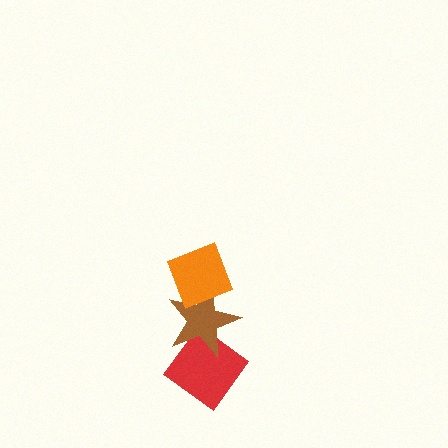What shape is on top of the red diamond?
The brown star is on top of the red diamond.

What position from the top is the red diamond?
The red diamond is 3rd from the top.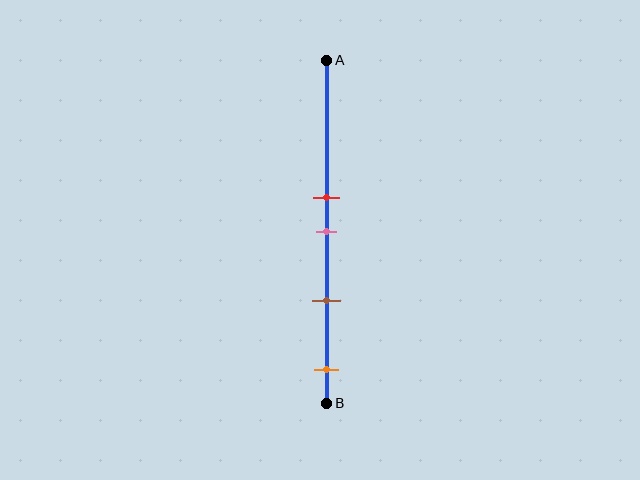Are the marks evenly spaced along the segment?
No, the marks are not evenly spaced.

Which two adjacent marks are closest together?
The red and pink marks are the closest adjacent pair.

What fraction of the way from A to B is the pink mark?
The pink mark is approximately 50% (0.5) of the way from A to B.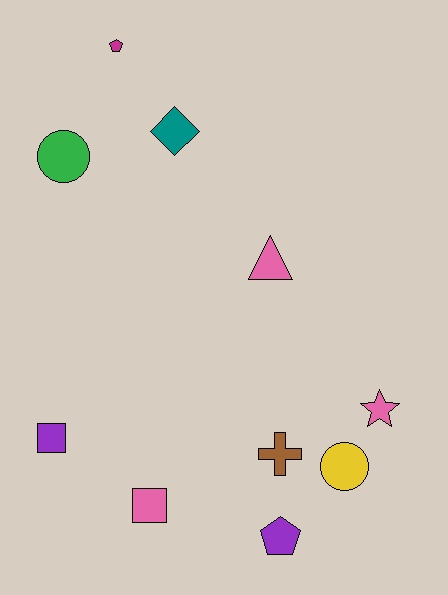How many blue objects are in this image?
There are no blue objects.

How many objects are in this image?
There are 10 objects.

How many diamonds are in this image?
There is 1 diamond.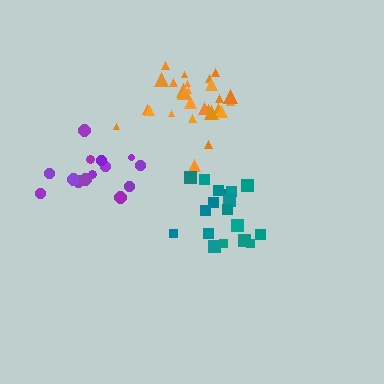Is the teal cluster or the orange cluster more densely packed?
Orange.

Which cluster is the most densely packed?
Orange.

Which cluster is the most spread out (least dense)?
Purple.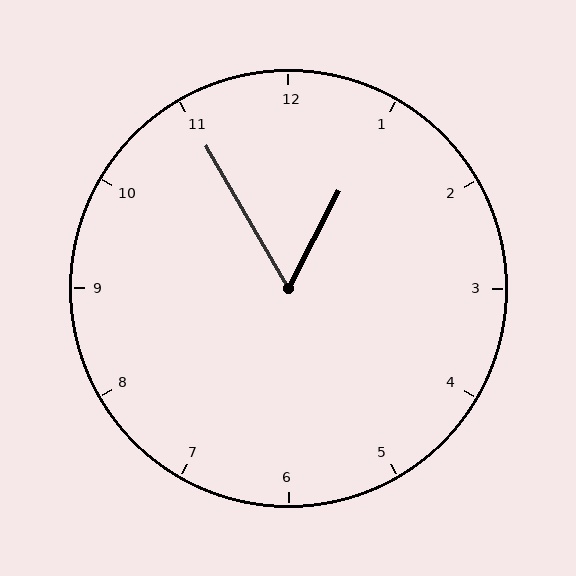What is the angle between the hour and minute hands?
Approximately 58 degrees.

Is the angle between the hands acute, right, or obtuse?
It is acute.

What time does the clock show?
12:55.